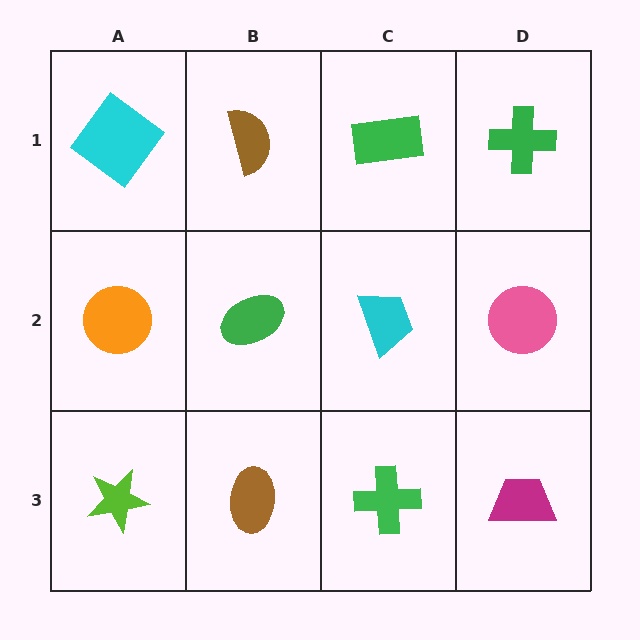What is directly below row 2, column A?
A lime star.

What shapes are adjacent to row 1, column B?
A green ellipse (row 2, column B), a cyan diamond (row 1, column A), a green rectangle (row 1, column C).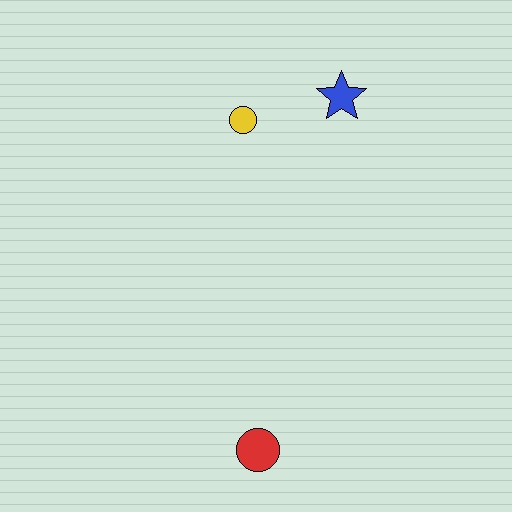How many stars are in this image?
There is 1 star.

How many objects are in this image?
There are 3 objects.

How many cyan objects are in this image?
There are no cyan objects.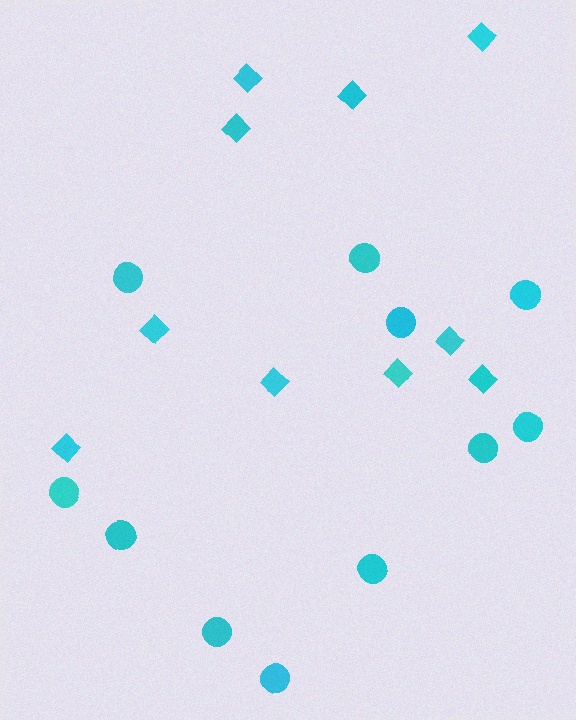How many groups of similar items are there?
There are 2 groups: one group of diamonds (10) and one group of circles (11).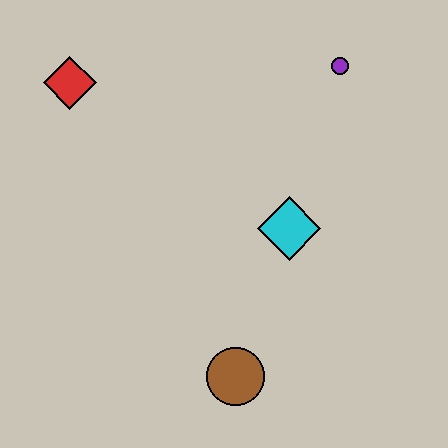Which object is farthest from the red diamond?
The brown circle is farthest from the red diamond.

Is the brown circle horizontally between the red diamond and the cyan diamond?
Yes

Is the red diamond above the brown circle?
Yes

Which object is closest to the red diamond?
The cyan diamond is closest to the red diamond.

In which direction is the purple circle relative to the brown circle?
The purple circle is above the brown circle.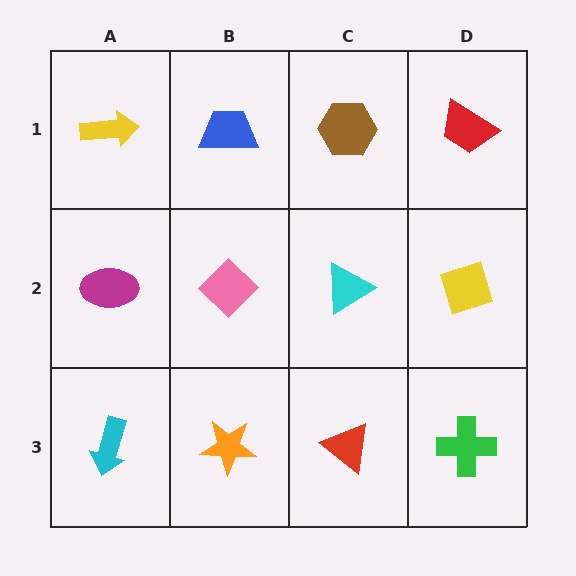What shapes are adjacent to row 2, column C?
A brown hexagon (row 1, column C), a red triangle (row 3, column C), a pink diamond (row 2, column B), a yellow diamond (row 2, column D).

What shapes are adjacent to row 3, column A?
A magenta ellipse (row 2, column A), an orange star (row 3, column B).